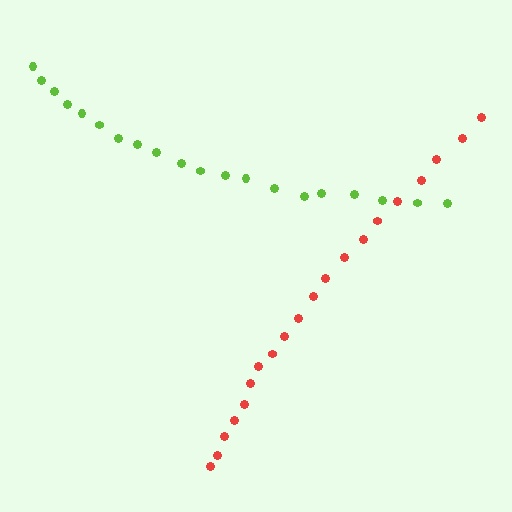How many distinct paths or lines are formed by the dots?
There are 2 distinct paths.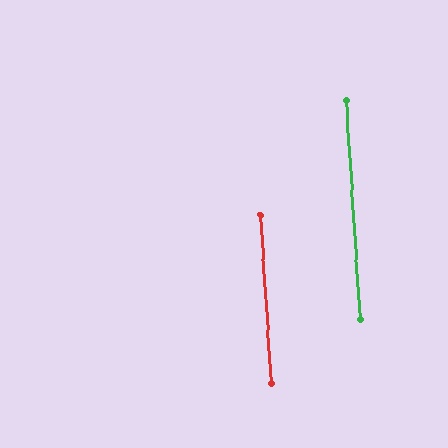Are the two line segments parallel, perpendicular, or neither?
Parallel — their directions differ by only 0.1°.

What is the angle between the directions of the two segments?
Approximately 0 degrees.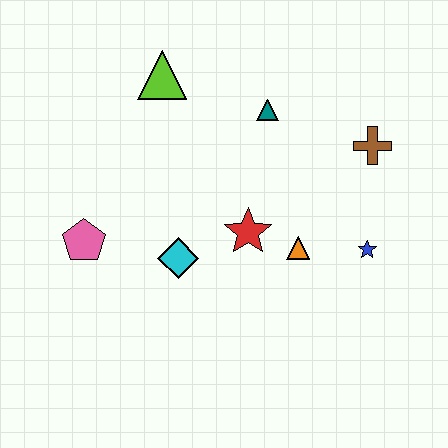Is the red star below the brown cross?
Yes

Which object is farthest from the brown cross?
The pink pentagon is farthest from the brown cross.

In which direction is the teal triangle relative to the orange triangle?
The teal triangle is above the orange triangle.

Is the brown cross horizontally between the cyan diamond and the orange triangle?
No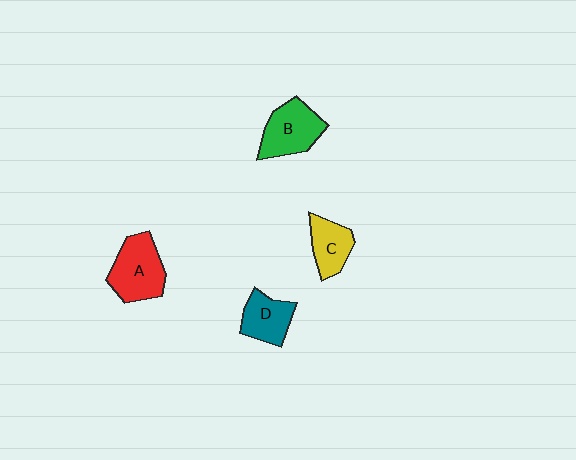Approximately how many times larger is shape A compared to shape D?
Approximately 1.4 times.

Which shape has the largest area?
Shape A (red).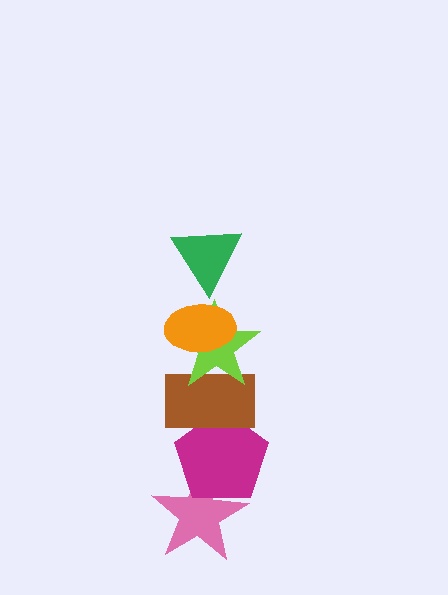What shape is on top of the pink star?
The magenta pentagon is on top of the pink star.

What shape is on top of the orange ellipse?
The green triangle is on top of the orange ellipse.